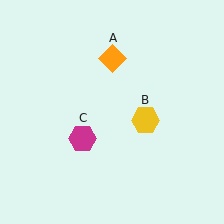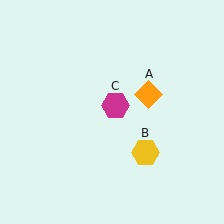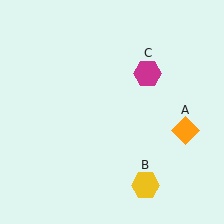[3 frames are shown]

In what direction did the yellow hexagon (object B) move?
The yellow hexagon (object B) moved down.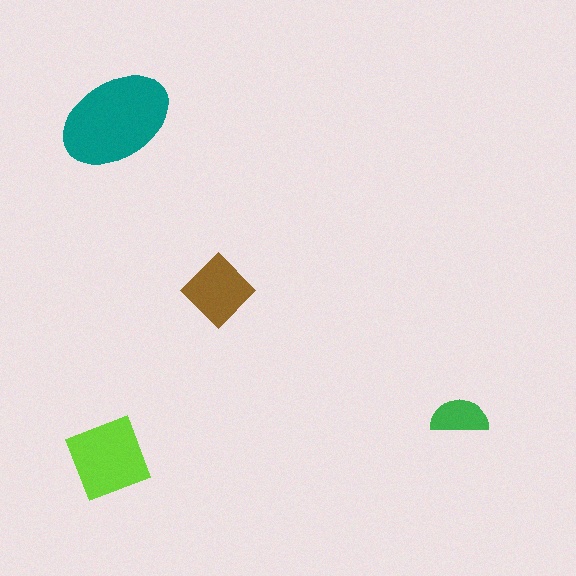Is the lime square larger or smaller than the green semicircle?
Larger.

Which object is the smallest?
The green semicircle.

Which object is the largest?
The teal ellipse.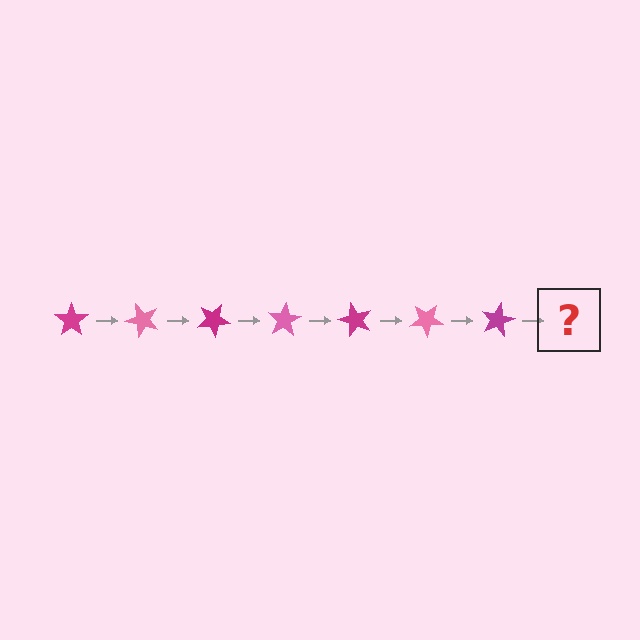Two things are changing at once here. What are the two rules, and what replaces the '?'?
The two rules are that it rotates 50 degrees each step and the color cycles through magenta and pink. The '?' should be a pink star, rotated 350 degrees from the start.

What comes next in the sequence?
The next element should be a pink star, rotated 350 degrees from the start.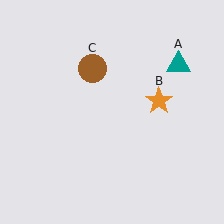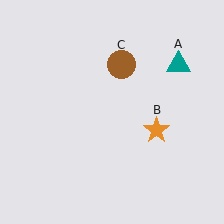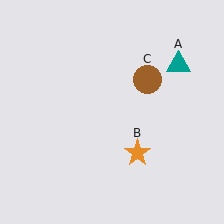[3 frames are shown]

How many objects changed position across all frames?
2 objects changed position: orange star (object B), brown circle (object C).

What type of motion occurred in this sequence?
The orange star (object B), brown circle (object C) rotated clockwise around the center of the scene.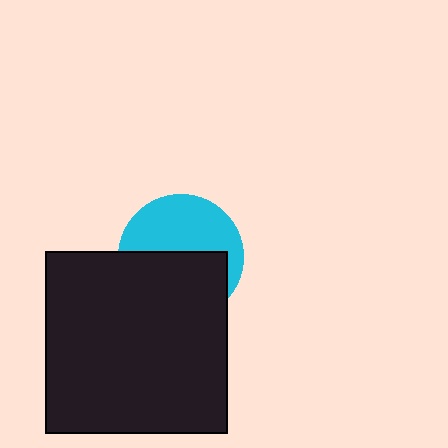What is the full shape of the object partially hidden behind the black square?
The partially hidden object is a cyan circle.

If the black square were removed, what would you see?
You would see the complete cyan circle.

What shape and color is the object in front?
The object in front is a black square.